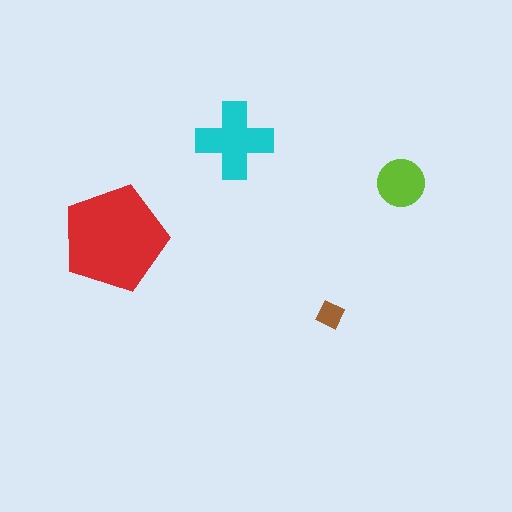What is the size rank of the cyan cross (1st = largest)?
2nd.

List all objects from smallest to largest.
The brown diamond, the lime circle, the cyan cross, the red pentagon.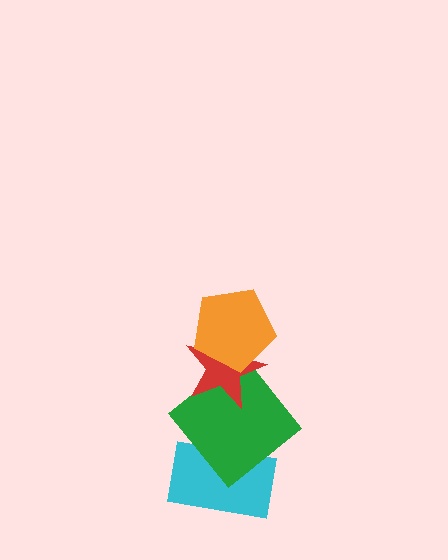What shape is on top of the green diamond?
The red star is on top of the green diamond.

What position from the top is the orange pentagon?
The orange pentagon is 1st from the top.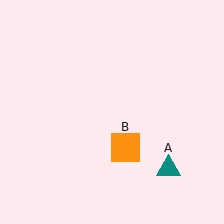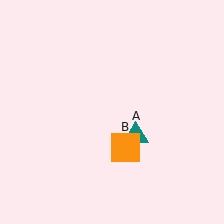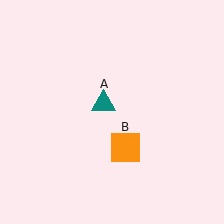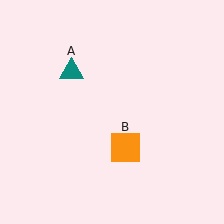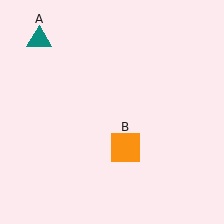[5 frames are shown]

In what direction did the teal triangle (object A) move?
The teal triangle (object A) moved up and to the left.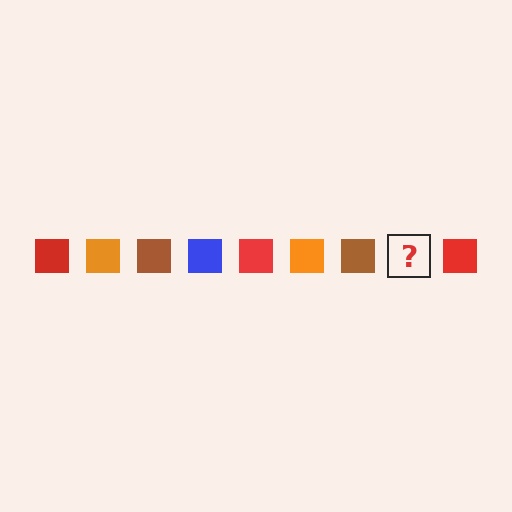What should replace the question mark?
The question mark should be replaced with a blue square.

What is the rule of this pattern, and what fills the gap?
The rule is that the pattern cycles through red, orange, brown, blue squares. The gap should be filled with a blue square.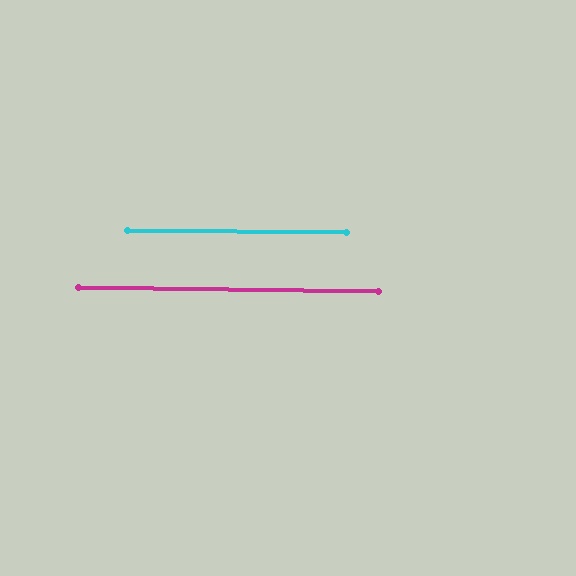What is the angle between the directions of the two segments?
Approximately 0 degrees.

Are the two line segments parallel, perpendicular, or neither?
Parallel — their directions differ by only 0.1°.